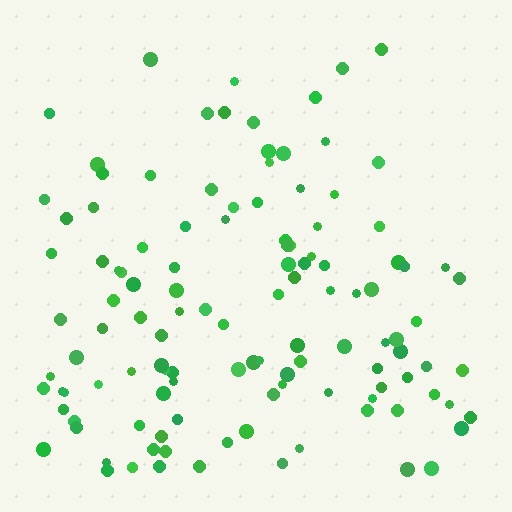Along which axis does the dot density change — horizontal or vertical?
Vertical.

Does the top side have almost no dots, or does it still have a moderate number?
Still a moderate number, just noticeably fewer than the bottom.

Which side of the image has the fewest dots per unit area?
The top.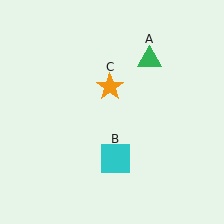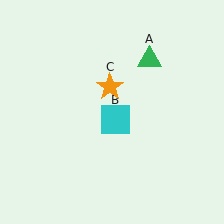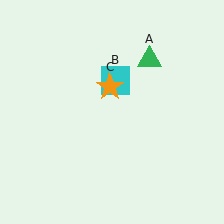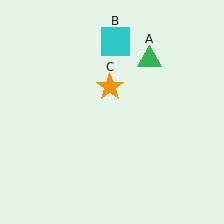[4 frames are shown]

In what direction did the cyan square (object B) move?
The cyan square (object B) moved up.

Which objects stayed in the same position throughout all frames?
Green triangle (object A) and orange star (object C) remained stationary.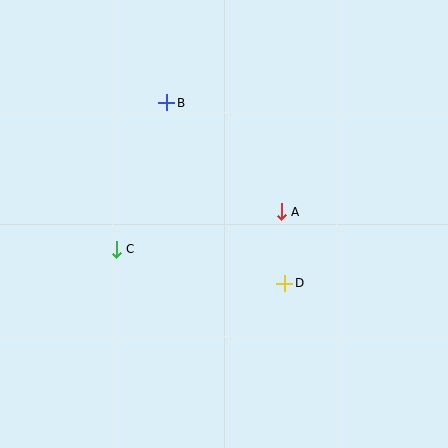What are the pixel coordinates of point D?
Point D is at (285, 283).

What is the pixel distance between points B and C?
The distance between B and C is 155 pixels.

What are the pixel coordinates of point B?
Point B is at (167, 103).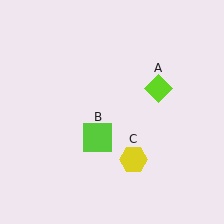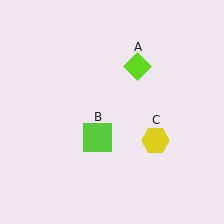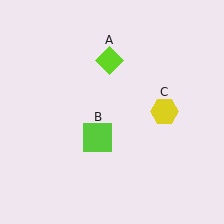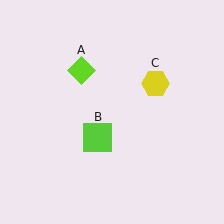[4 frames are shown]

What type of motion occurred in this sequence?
The lime diamond (object A), yellow hexagon (object C) rotated counterclockwise around the center of the scene.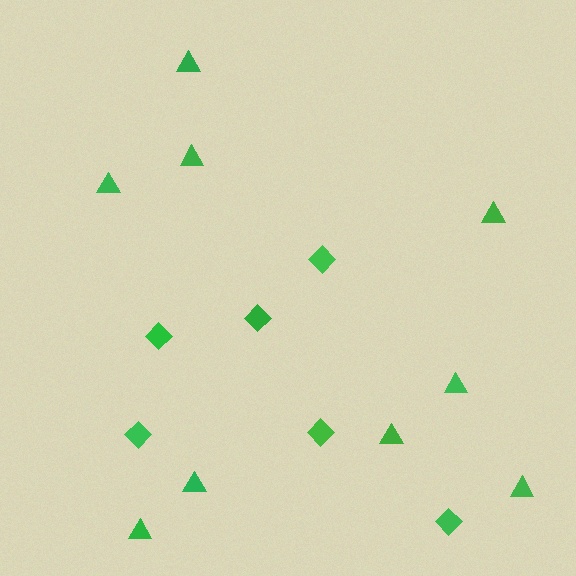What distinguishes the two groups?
There are 2 groups: one group of triangles (9) and one group of diamonds (6).